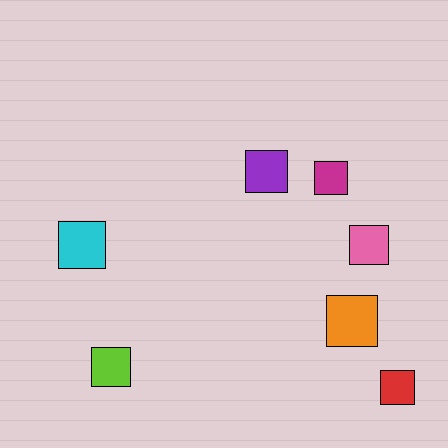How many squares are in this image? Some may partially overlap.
There are 7 squares.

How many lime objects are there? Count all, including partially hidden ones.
There is 1 lime object.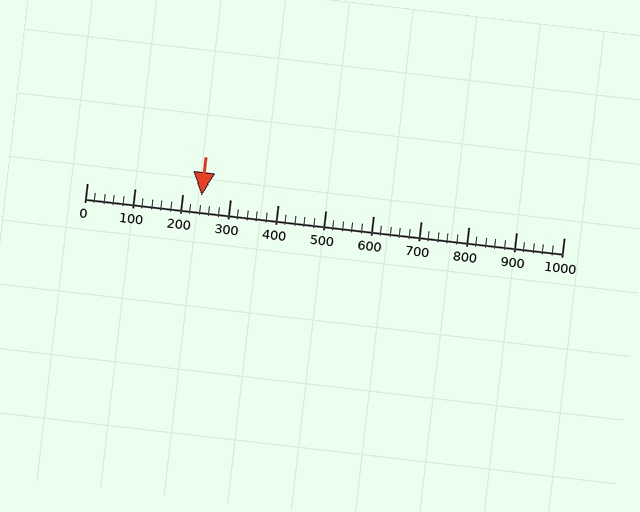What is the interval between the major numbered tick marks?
The major tick marks are spaced 100 units apart.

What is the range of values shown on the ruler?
The ruler shows values from 0 to 1000.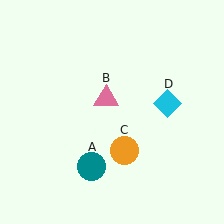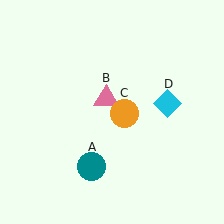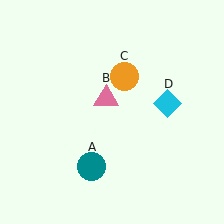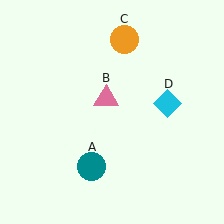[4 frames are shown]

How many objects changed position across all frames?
1 object changed position: orange circle (object C).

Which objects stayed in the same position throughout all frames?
Teal circle (object A) and pink triangle (object B) and cyan diamond (object D) remained stationary.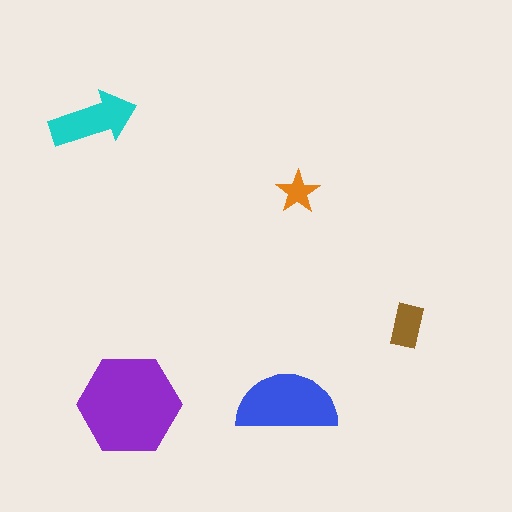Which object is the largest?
The purple hexagon.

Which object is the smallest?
The orange star.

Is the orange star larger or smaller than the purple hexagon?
Smaller.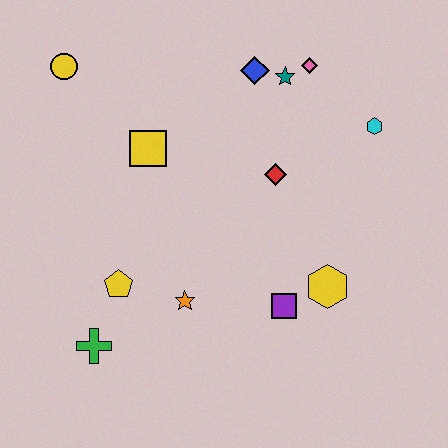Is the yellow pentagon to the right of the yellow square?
No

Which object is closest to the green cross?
The yellow pentagon is closest to the green cross.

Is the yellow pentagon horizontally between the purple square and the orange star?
No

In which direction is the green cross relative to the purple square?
The green cross is to the left of the purple square.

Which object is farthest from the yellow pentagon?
The cyan hexagon is farthest from the yellow pentagon.